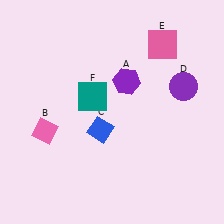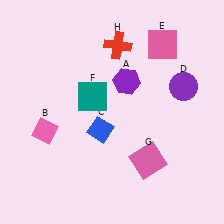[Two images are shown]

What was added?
A pink square (G), a red cross (H) were added in Image 2.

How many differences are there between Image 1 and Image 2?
There are 2 differences between the two images.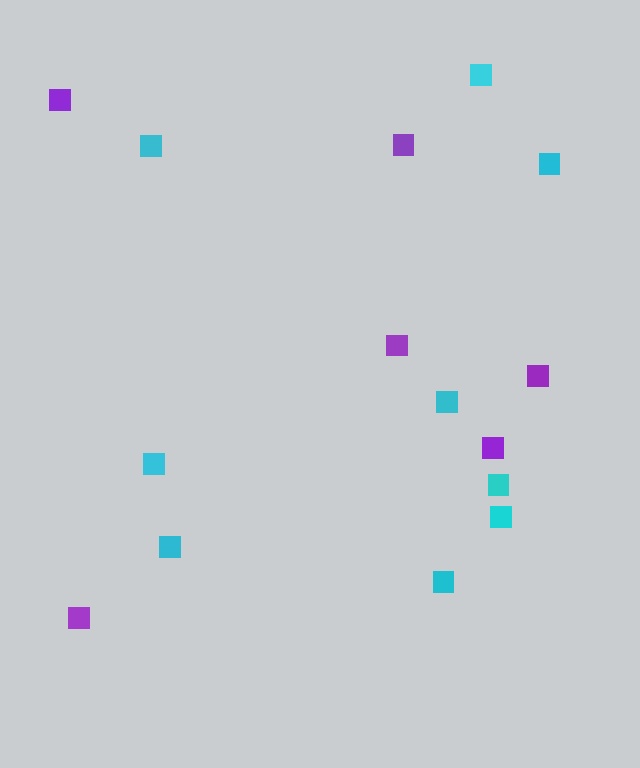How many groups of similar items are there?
There are 2 groups: one group of cyan squares (9) and one group of purple squares (6).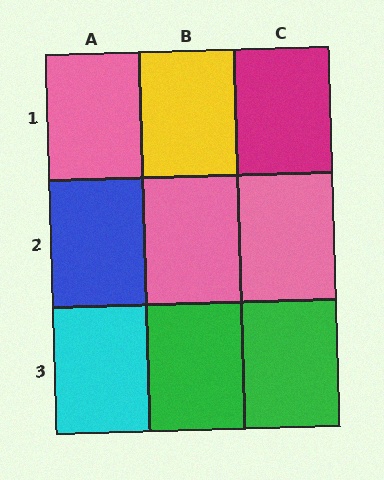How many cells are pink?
3 cells are pink.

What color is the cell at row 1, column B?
Yellow.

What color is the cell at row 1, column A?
Pink.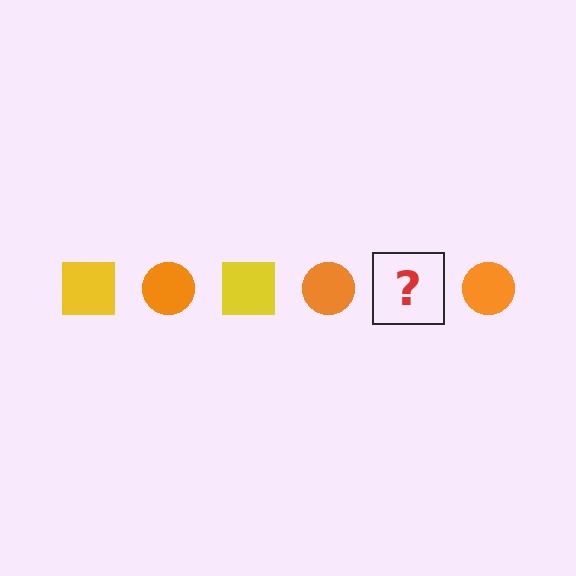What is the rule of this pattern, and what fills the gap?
The rule is that the pattern alternates between yellow square and orange circle. The gap should be filled with a yellow square.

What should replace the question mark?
The question mark should be replaced with a yellow square.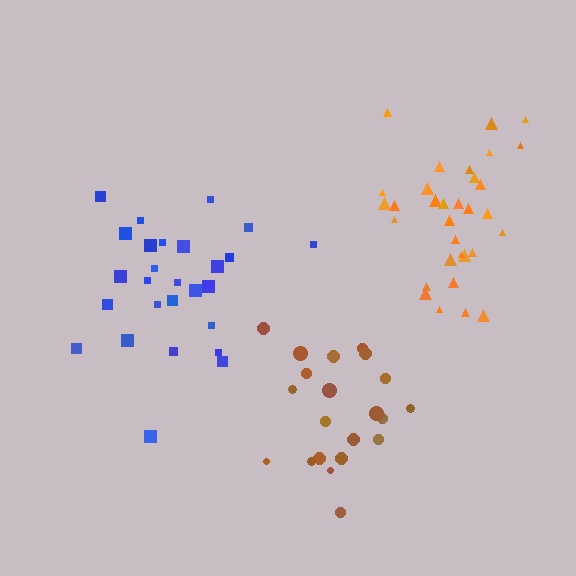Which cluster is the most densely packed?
Orange.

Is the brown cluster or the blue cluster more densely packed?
Brown.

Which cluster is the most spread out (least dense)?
Blue.